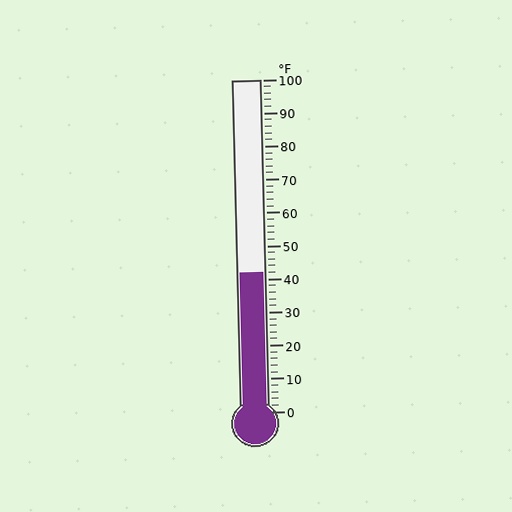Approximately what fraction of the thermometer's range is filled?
The thermometer is filled to approximately 40% of its range.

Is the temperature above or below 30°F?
The temperature is above 30°F.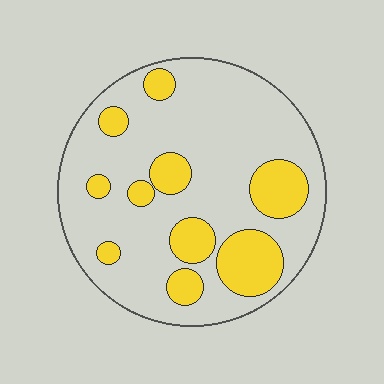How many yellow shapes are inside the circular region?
10.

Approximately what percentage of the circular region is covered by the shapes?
Approximately 25%.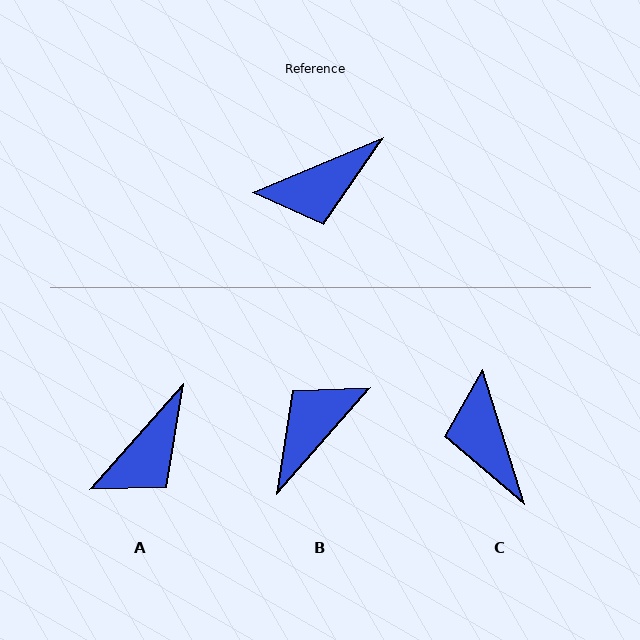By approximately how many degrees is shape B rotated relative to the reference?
Approximately 154 degrees clockwise.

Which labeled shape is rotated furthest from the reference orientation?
B, about 154 degrees away.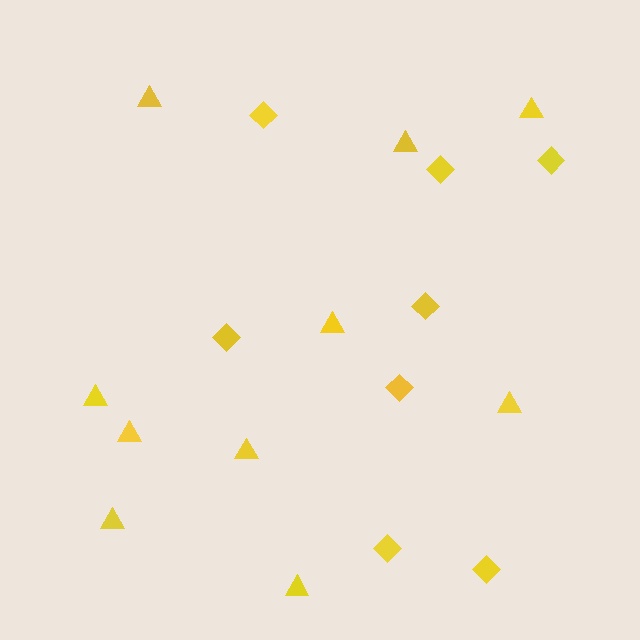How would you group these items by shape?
There are 2 groups: one group of diamonds (8) and one group of triangles (10).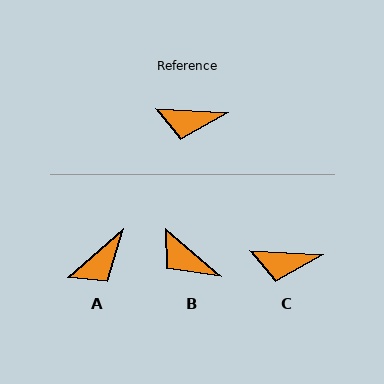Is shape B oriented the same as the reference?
No, it is off by about 38 degrees.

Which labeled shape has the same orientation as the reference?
C.